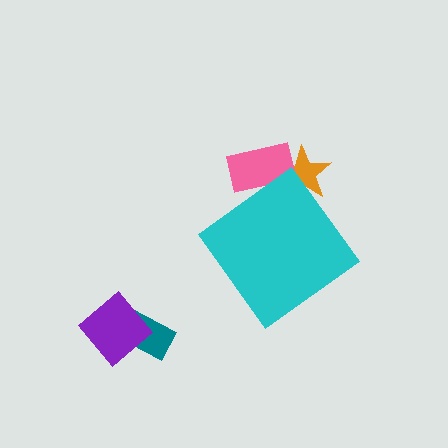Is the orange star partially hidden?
Yes, the orange star is partially hidden behind the cyan diamond.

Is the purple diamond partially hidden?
No, the purple diamond is fully visible.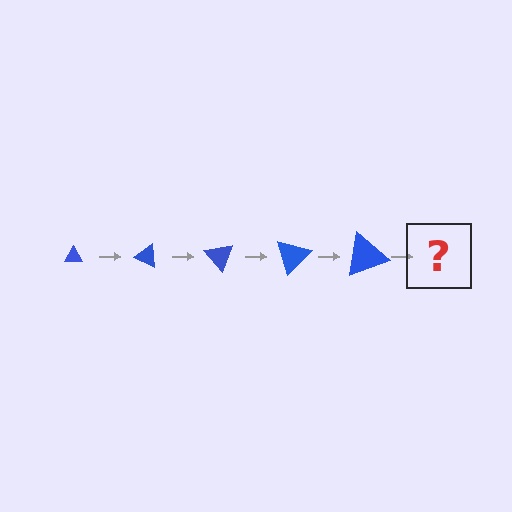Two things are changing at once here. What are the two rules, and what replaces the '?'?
The two rules are that the triangle grows larger each step and it rotates 25 degrees each step. The '?' should be a triangle, larger than the previous one and rotated 125 degrees from the start.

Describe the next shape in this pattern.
It should be a triangle, larger than the previous one and rotated 125 degrees from the start.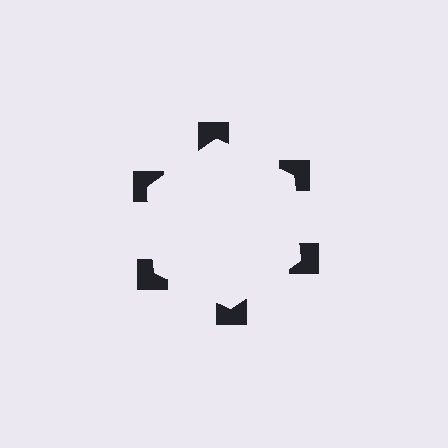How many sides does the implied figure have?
6 sides.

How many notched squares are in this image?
There are 6 — one at each vertex of the illusory hexagon.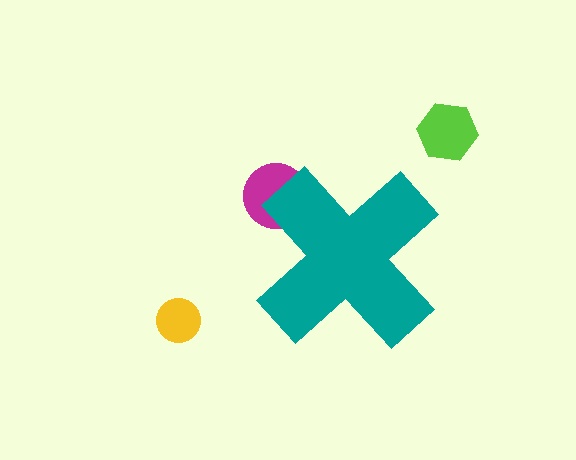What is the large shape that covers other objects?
A teal cross.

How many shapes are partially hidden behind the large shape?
1 shape is partially hidden.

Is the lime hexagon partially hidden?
No, the lime hexagon is fully visible.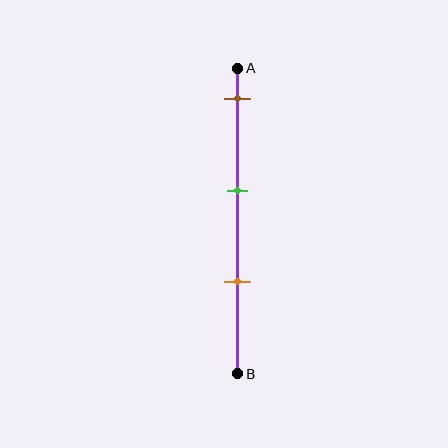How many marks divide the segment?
There are 3 marks dividing the segment.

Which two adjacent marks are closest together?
The green and orange marks are the closest adjacent pair.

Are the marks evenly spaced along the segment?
Yes, the marks are approximately evenly spaced.